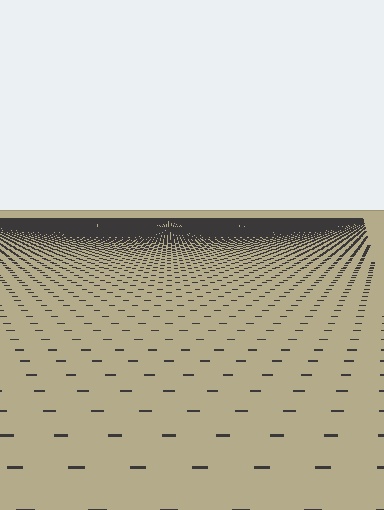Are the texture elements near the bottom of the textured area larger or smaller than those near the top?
Larger. Near the bottom, elements are closer to the viewer and appear at a bigger on-screen size.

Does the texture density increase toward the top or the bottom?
Density increases toward the top.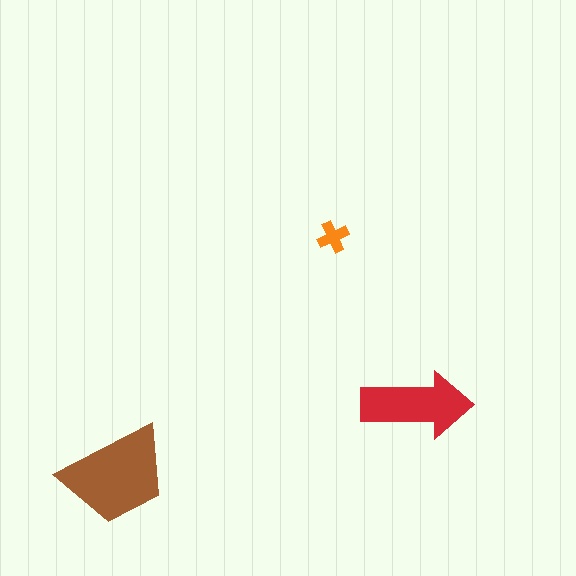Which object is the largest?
The brown trapezoid.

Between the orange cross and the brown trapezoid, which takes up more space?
The brown trapezoid.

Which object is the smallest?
The orange cross.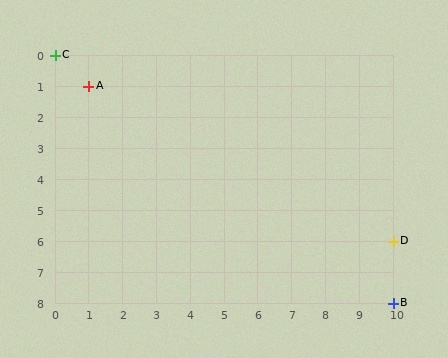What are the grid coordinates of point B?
Point B is at grid coordinates (10, 8).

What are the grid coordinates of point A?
Point A is at grid coordinates (1, 1).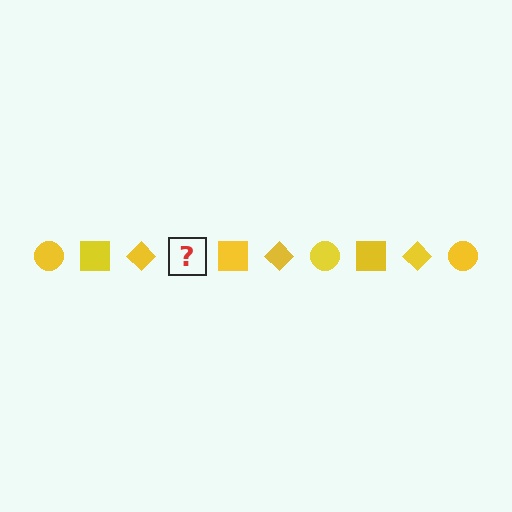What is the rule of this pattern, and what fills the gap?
The rule is that the pattern cycles through circle, square, diamond shapes in yellow. The gap should be filled with a yellow circle.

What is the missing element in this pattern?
The missing element is a yellow circle.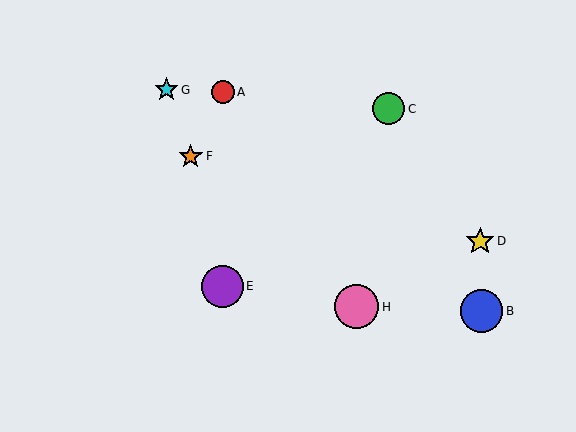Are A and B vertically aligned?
No, A is at x≈223 and B is at x≈482.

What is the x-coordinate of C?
Object C is at x≈389.